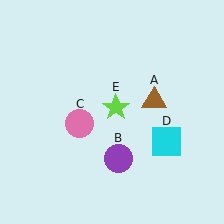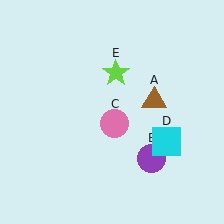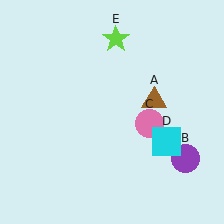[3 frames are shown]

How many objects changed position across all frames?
3 objects changed position: purple circle (object B), pink circle (object C), lime star (object E).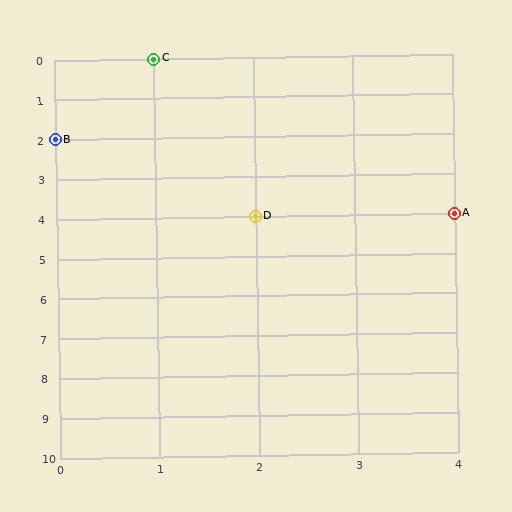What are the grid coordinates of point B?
Point B is at grid coordinates (0, 2).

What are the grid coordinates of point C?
Point C is at grid coordinates (1, 0).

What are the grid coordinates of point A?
Point A is at grid coordinates (4, 4).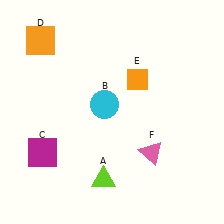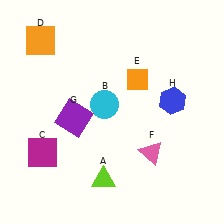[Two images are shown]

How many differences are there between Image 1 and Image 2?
There are 2 differences between the two images.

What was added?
A purple square (G), a blue hexagon (H) were added in Image 2.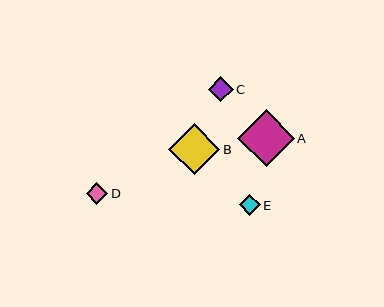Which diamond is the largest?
Diamond A is the largest with a size of approximately 57 pixels.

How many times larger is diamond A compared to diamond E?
Diamond A is approximately 2.7 times the size of diamond E.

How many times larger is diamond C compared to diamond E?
Diamond C is approximately 1.2 times the size of diamond E.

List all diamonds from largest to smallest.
From largest to smallest: A, B, C, D, E.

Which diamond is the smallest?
Diamond E is the smallest with a size of approximately 21 pixels.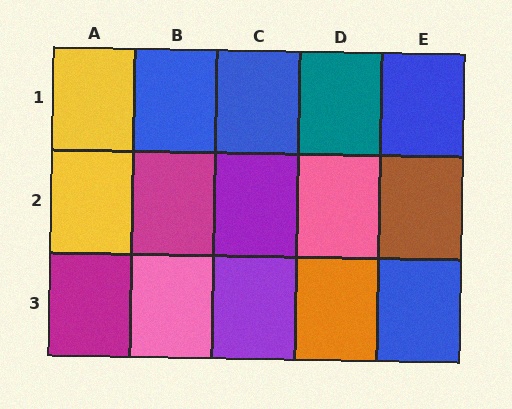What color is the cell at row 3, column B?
Pink.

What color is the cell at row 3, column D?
Orange.